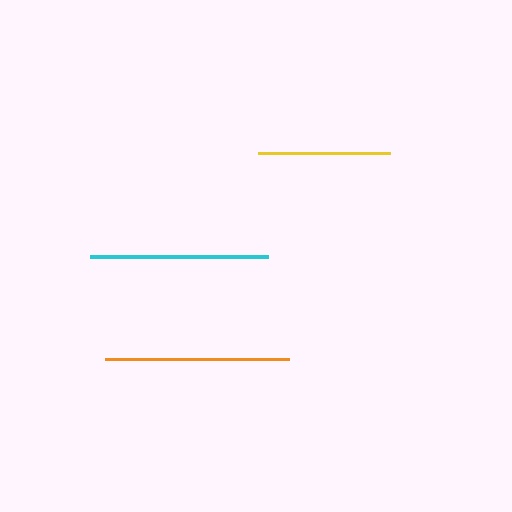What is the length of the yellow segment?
The yellow segment is approximately 132 pixels long.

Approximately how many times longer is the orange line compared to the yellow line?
The orange line is approximately 1.4 times the length of the yellow line.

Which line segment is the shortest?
The yellow line is the shortest at approximately 132 pixels.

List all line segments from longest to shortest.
From longest to shortest: orange, cyan, yellow.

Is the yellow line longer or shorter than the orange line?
The orange line is longer than the yellow line.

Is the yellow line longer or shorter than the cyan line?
The cyan line is longer than the yellow line.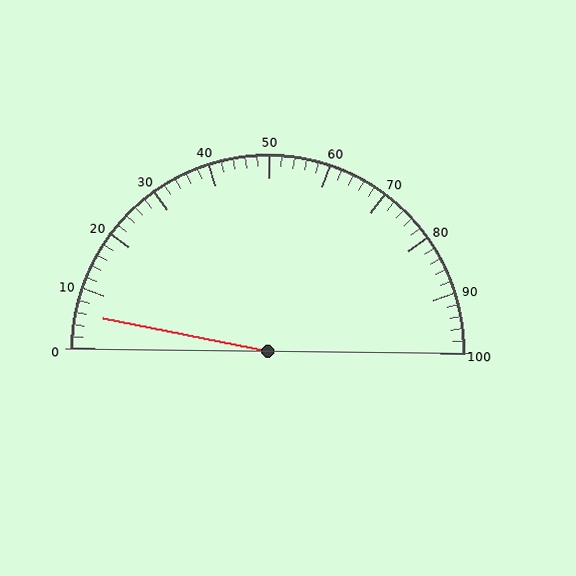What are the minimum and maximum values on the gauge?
The gauge ranges from 0 to 100.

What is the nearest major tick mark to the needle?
The nearest major tick mark is 10.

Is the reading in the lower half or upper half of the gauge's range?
The reading is in the lower half of the range (0 to 100).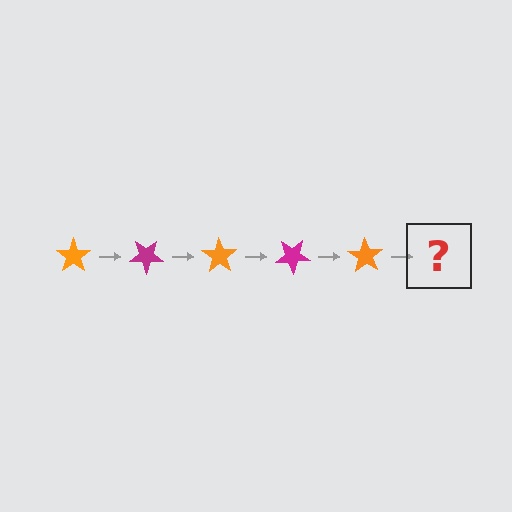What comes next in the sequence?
The next element should be a magenta star, rotated 175 degrees from the start.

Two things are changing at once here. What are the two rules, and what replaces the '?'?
The two rules are that it rotates 35 degrees each step and the color cycles through orange and magenta. The '?' should be a magenta star, rotated 175 degrees from the start.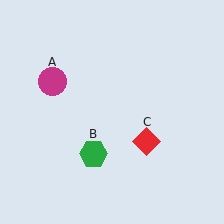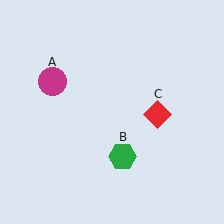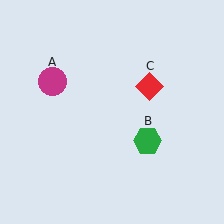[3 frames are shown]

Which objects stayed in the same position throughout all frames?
Magenta circle (object A) remained stationary.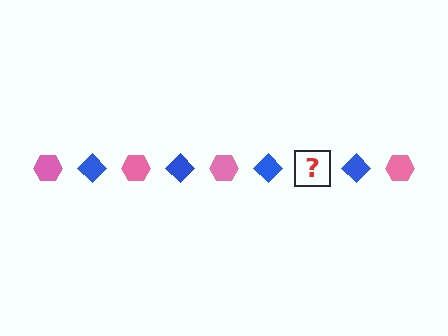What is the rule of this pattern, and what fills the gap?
The rule is that the pattern alternates between pink hexagon and blue diamond. The gap should be filled with a pink hexagon.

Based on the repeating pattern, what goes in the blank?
The blank should be a pink hexagon.